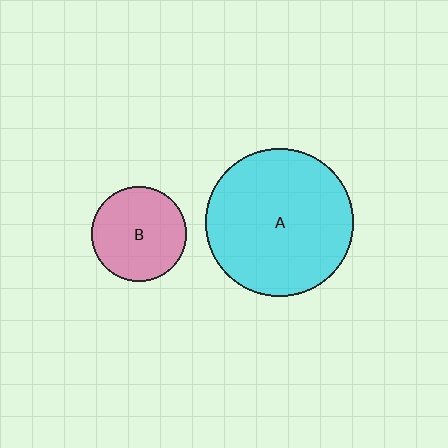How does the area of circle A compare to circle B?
Approximately 2.4 times.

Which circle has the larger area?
Circle A (cyan).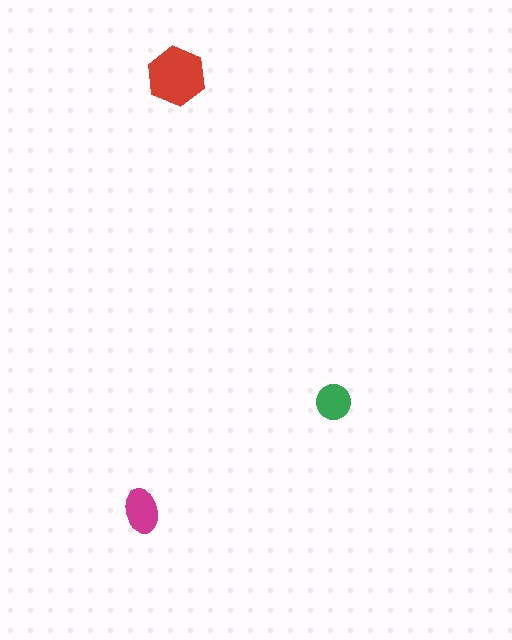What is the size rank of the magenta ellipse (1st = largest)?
2nd.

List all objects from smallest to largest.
The green circle, the magenta ellipse, the red hexagon.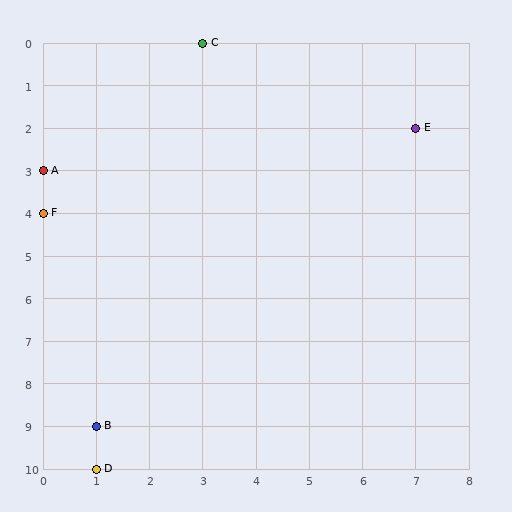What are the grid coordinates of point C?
Point C is at grid coordinates (3, 0).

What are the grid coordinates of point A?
Point A is at grid coordinates (0, 3).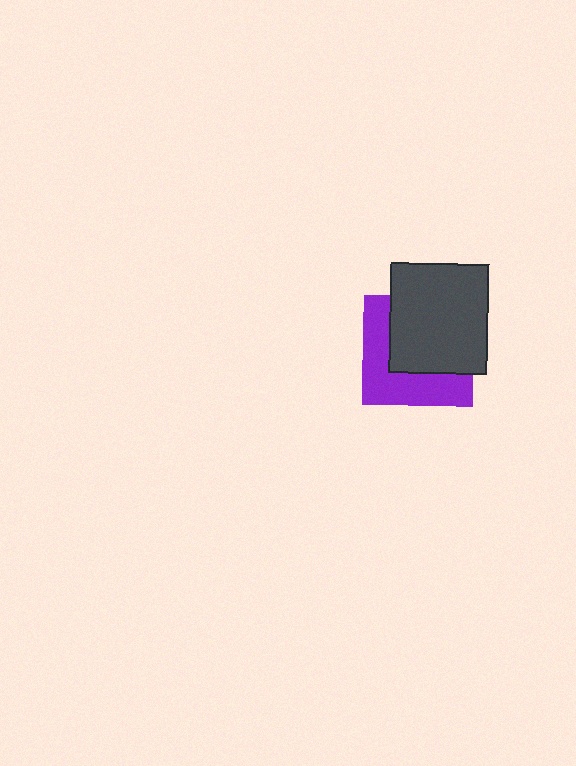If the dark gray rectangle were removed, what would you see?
You would see the complete purple square.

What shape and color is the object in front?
The object in front is a dark gray rectangle.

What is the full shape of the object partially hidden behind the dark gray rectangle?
The partially hidden object is a purple square.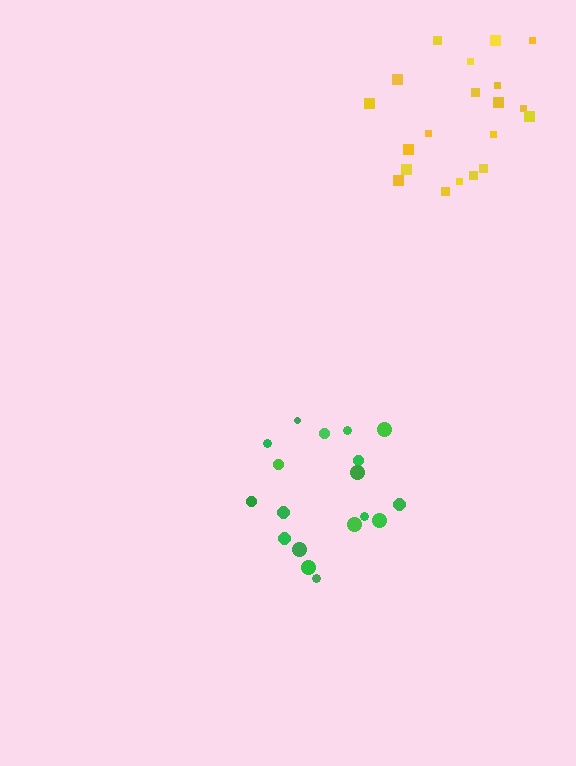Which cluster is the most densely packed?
Yellow.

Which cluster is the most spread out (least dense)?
Green.